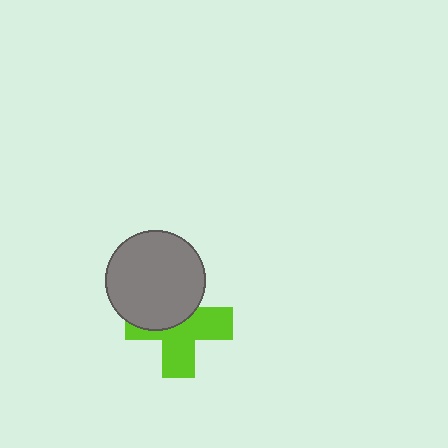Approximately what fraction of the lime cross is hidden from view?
Roughly 43% of the lime cross is hidden behind the gray circle.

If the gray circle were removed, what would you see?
You would see the complete lime cross.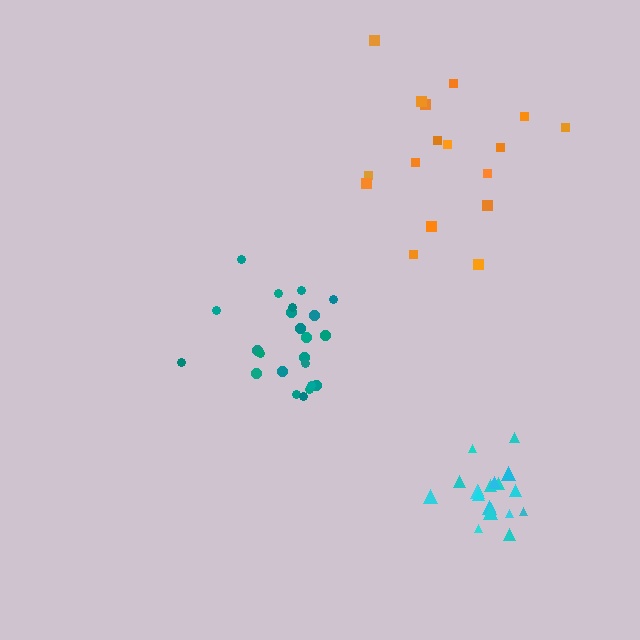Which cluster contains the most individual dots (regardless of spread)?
Teal (23).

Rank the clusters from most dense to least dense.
cyan, teal, orange.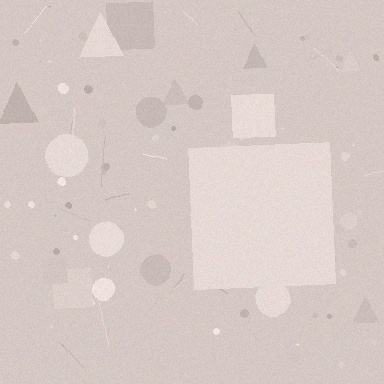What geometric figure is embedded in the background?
A square is embedded in the background.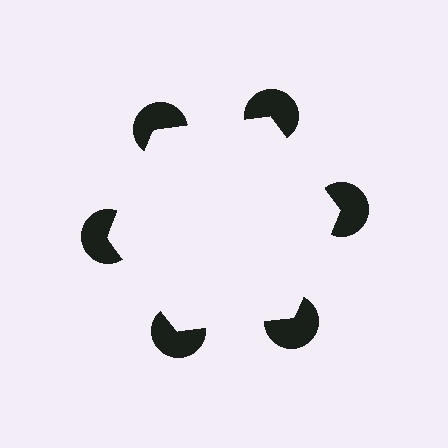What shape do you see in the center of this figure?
An illusory hexagon — its edges are inferred from the aligned wedge cuts in the pac-man discs, not physically drawn.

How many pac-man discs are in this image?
There are 6 — one at each vertex of the illusory hexagon.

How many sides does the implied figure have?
6 sides.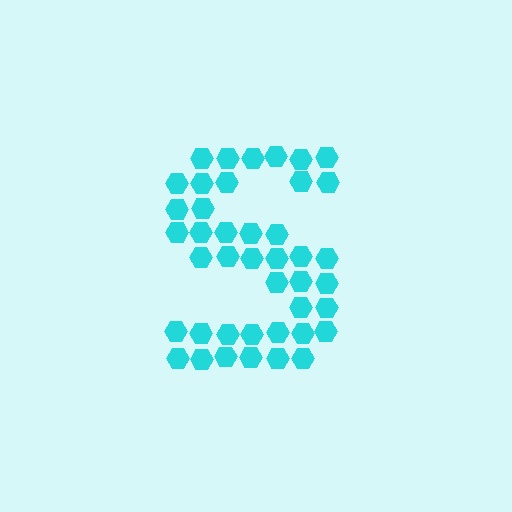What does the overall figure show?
The overall figure shows the letter S.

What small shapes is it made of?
It is made of small hexagons.